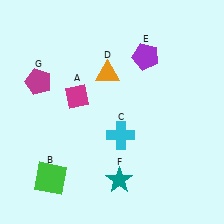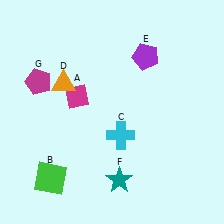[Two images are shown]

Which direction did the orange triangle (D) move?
The orange triangle (D) moved left.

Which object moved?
The orange triangle (D) moved left.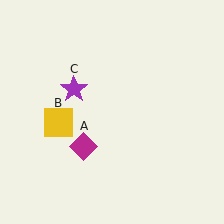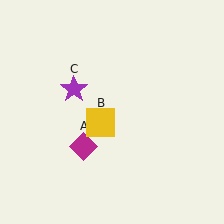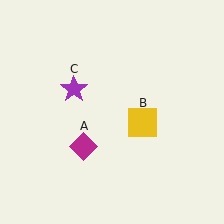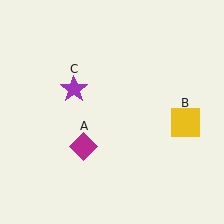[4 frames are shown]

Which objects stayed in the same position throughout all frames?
Magenta diamond (object A) and purple star (object C) remained stationary.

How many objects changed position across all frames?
1 object changed position: yellow square (object B).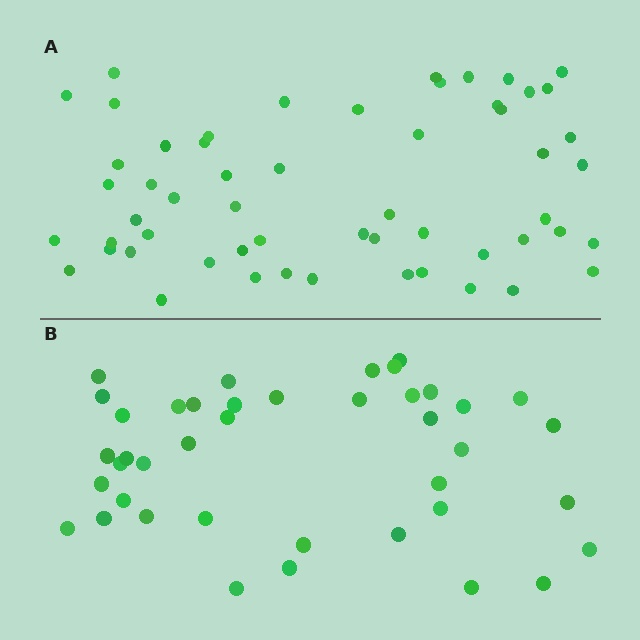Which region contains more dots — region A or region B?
Region A (the top region) has more dots.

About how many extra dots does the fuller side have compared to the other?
Region A has approximately 15 more dots than region B.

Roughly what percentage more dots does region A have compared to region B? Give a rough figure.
About 35% more.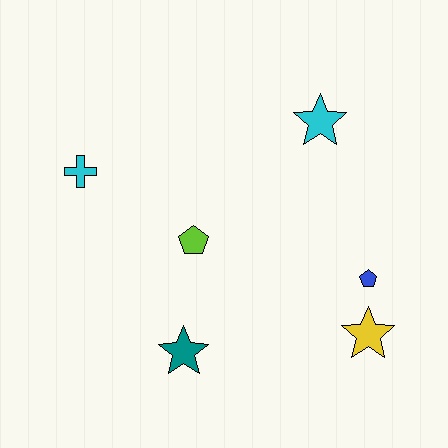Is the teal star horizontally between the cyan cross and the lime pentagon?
Yes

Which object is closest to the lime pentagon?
The teal star is closest to the lime pentagon.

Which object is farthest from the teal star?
The cyan star is farthest from the teal star.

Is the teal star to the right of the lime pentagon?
No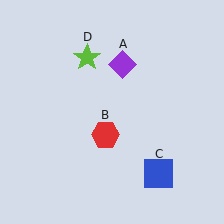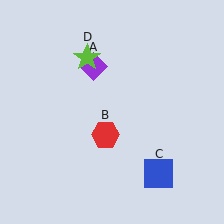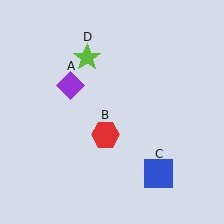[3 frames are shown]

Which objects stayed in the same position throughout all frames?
Red hexagon (object B) and blue square (object C) and lime star (object D) remained stationary.